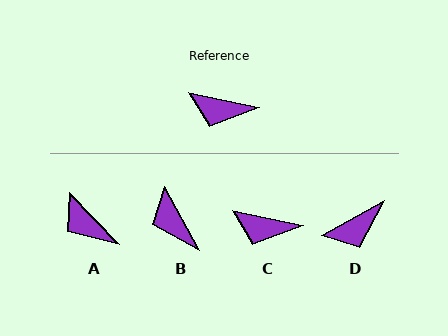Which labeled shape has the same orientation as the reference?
C.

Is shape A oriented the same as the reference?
No, it is off by about 35 degrees.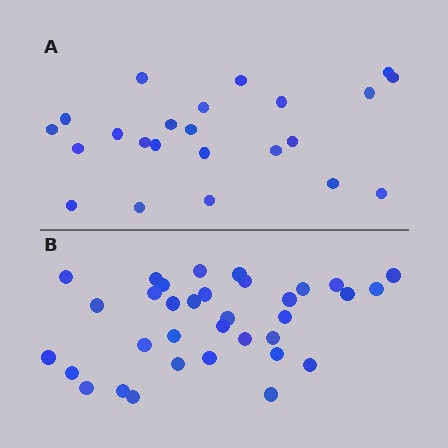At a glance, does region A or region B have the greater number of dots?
Region B (the bottom region) has more dots.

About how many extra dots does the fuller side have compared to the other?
Region B has roughly 12 or so more dots than region A.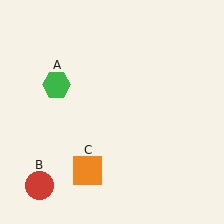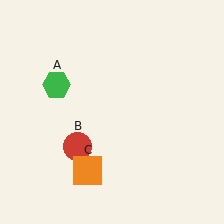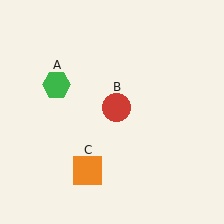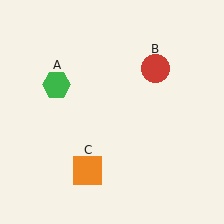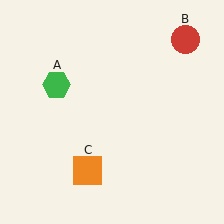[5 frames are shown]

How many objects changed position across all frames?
1 object changed position: red circle (object B).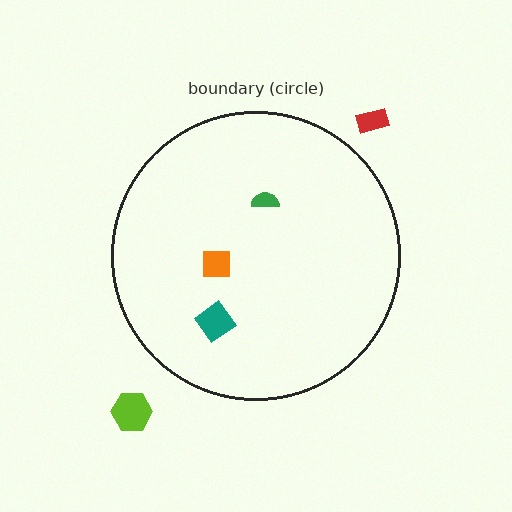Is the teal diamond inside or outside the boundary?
Inside.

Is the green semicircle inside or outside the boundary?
Inside.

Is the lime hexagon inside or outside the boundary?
Outside.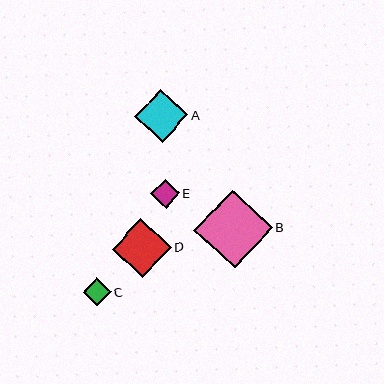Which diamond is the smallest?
Diamond C is the smallest with a size of approximately 28 pixels.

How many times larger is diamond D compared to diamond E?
Diamond D is approximately 2.1 times the size of diamond E.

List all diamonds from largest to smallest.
From largest to smallest: B, D, A, E, C.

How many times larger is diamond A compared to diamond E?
Diamond A is approximately 1.8 times the size of diamond E.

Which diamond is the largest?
Diamond B is the largest with a size of approximately 78 pixels.